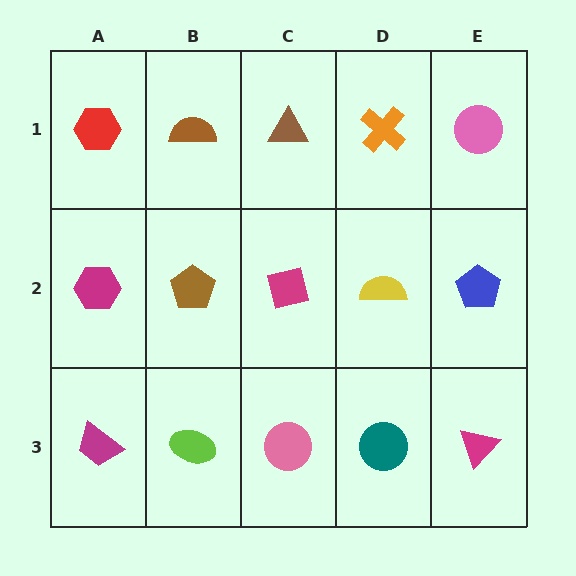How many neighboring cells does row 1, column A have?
2.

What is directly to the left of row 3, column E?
A teal circle.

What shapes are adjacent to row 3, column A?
A magenta hexagon (row 2, column A), a lime ellipse (row 3, column B).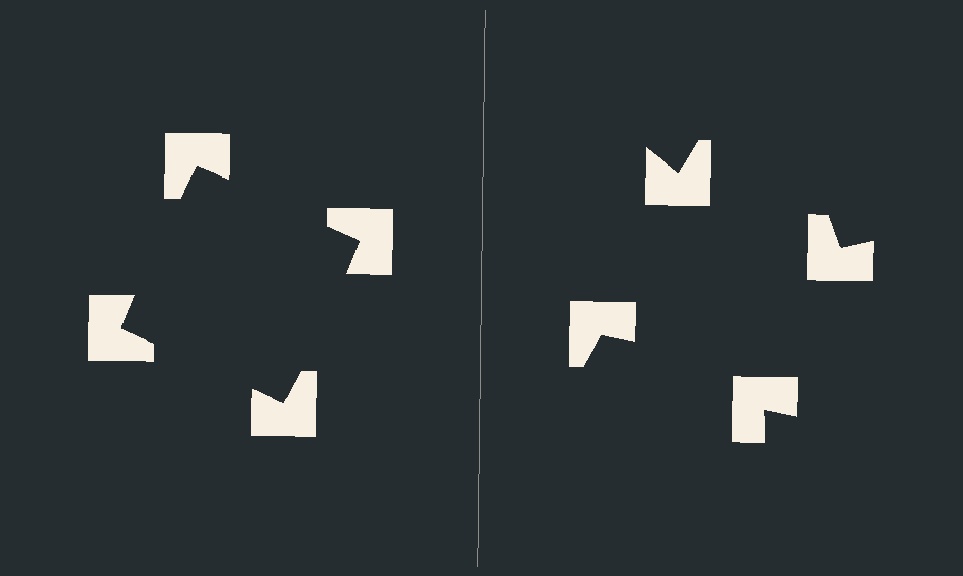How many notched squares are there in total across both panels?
8 — 4 on each side.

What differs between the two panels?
The notched squares are positioned identically on both sides; only the wedge orientations differ. On the left they align to a square; on the right they are misaligned.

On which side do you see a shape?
An illusory square appears on the left side. On the right side the wedge cuts are rotated, so no coherent shape forms.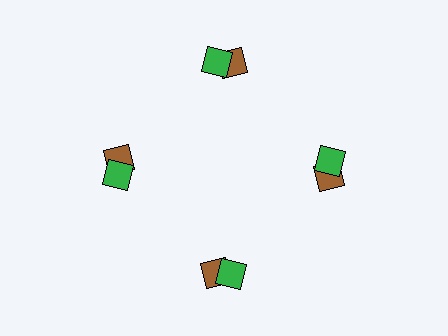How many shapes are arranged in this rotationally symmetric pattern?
There are 8 shapes, arranged in 4 groups of 2.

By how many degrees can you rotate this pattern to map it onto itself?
The pattern maps onto itself every 90 degrees of rotation.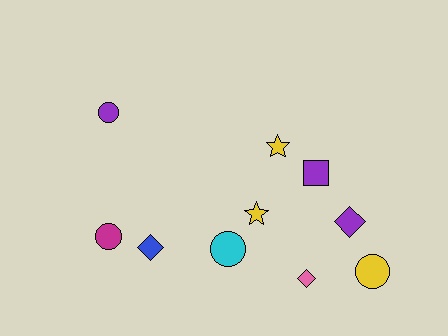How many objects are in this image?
There are 10 objects.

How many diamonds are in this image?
There are 3 diamonds.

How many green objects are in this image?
There are no green objects.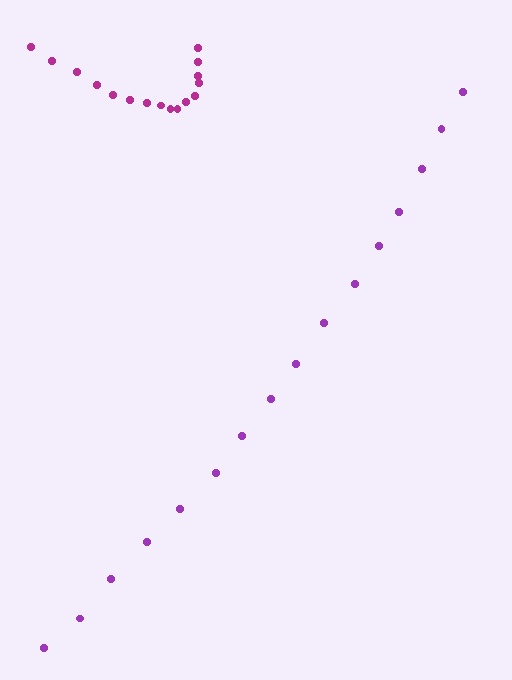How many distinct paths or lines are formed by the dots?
There are 2 distinct paths.